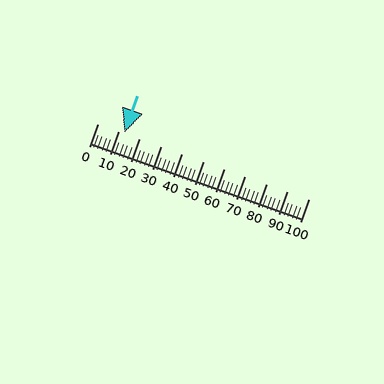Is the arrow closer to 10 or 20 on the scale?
The arrow is closer to 10.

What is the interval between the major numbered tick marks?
The major tick marks are spaced 10 units apart.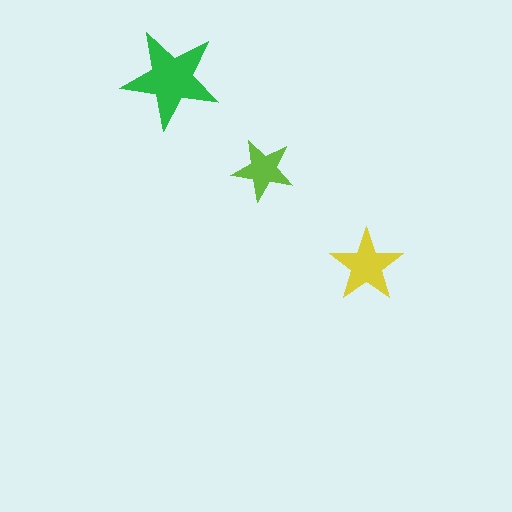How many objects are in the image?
There are 3 objects in the image.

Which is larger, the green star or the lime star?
The green one.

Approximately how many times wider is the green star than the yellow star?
About 1.5 times wider.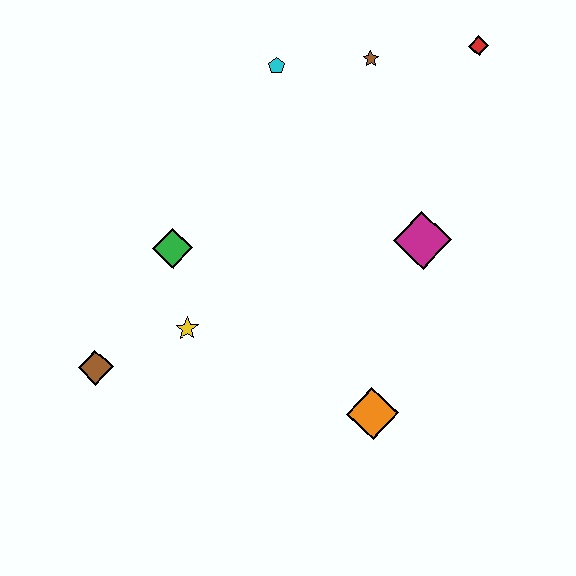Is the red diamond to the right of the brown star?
Yes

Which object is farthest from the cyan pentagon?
The orange diamond is farthest from the cyan pentagon.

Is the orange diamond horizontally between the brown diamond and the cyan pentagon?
No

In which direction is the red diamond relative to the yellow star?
The red diamond is to the right of the yellow star.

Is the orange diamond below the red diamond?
Yes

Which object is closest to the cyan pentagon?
The brown star is closest to the cyan pentagon.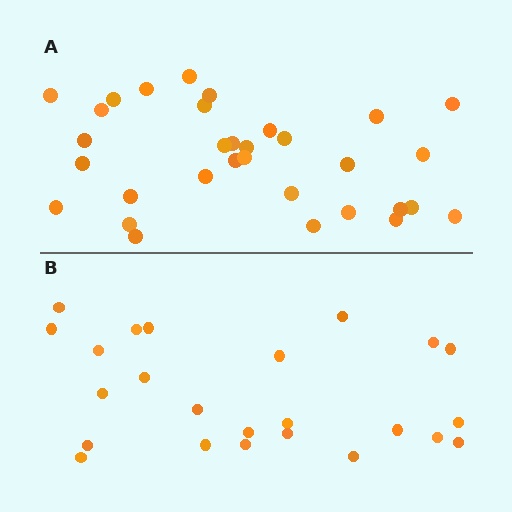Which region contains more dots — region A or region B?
Region A (the top region) has more dots.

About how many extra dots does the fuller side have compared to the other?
Region A has roughly 8 or so more dots than region B.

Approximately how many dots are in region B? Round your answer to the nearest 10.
About 20 dots. (The exact count is 24, which rounds to 20.)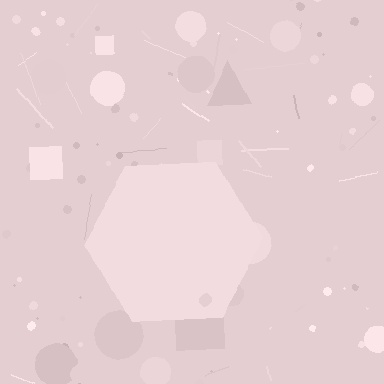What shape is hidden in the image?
A hexagon is hidden in the image.